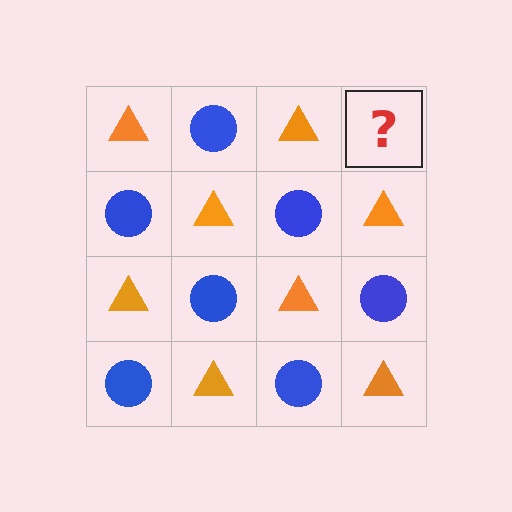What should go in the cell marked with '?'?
The missing cell should contain a blue circle.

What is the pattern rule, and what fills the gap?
The rule is that it alternates orange triangle and blue circle in a checkerboard pattern. The gap should be filled with a blue circle.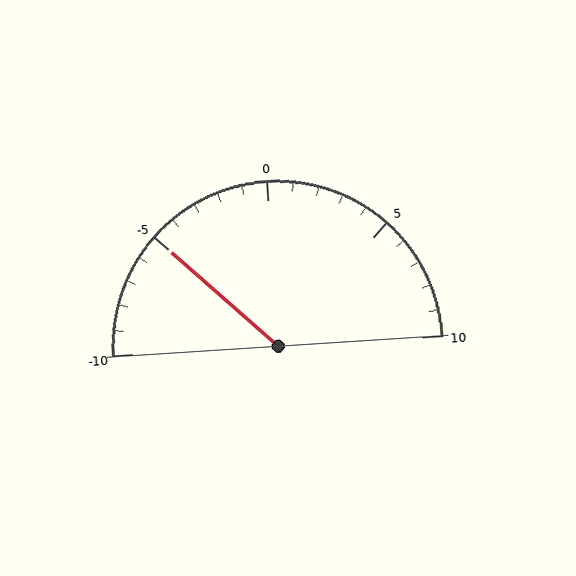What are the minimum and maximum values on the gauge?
The gauge ranges from -10 to 10.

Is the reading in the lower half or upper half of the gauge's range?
The reading is in the lower half of the range (-10 to 10).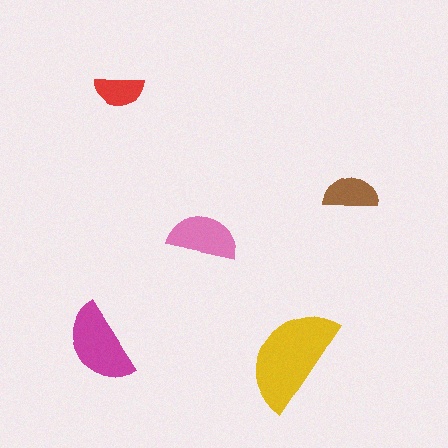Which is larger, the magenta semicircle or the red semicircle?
The magenta one.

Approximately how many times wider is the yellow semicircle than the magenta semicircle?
About 1.5 times wider.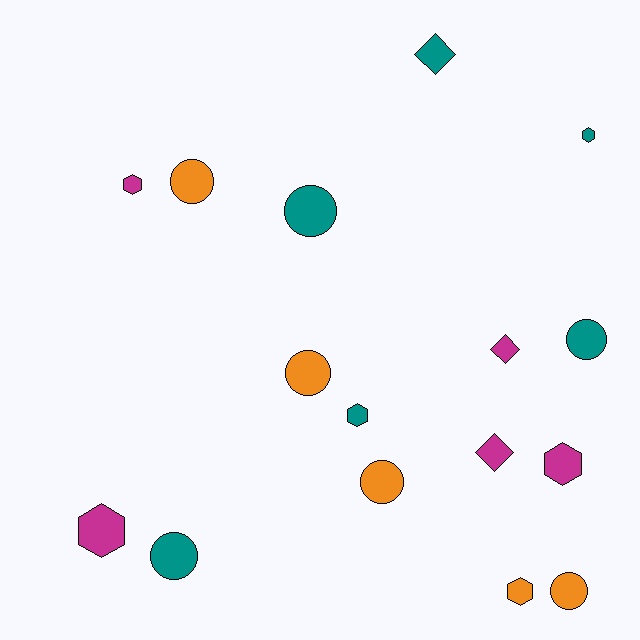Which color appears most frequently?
Teal, with 6 objects.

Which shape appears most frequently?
Circle, with 7 objects.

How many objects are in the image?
There are 16 objects.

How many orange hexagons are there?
There is 1 orange hexagon.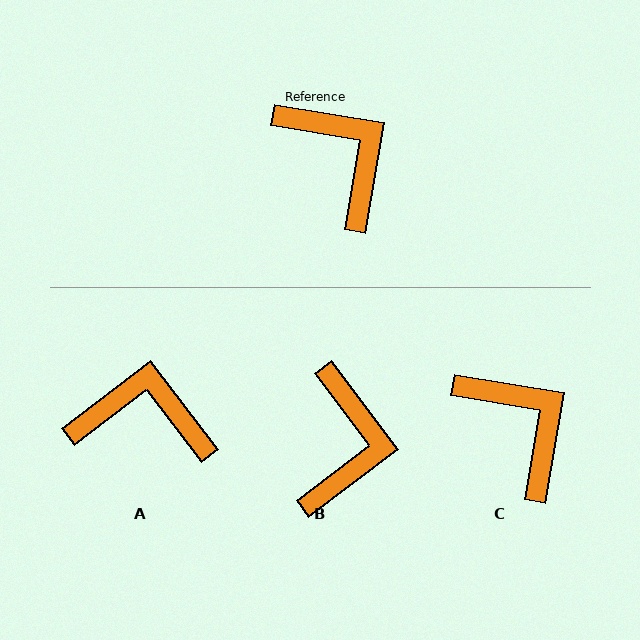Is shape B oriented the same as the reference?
No, it is off by about 44 degrees.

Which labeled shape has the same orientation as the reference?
C.